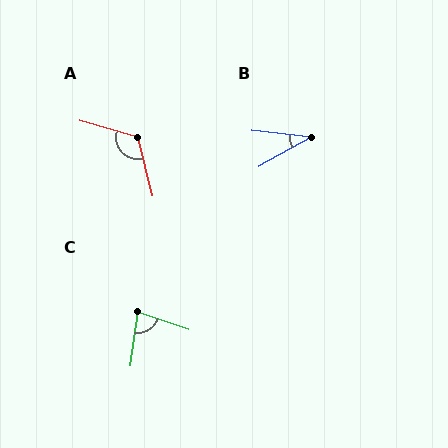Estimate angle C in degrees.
Approximately 79 degrees.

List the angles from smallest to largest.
B (35°), C (79°), A (120°).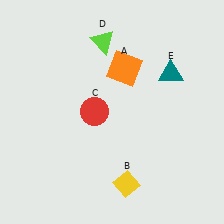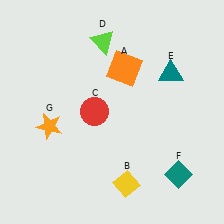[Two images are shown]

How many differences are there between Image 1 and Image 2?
There are 2 differences between the two images.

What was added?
A teal diamond (F), an orange star (G) were added in Image 2.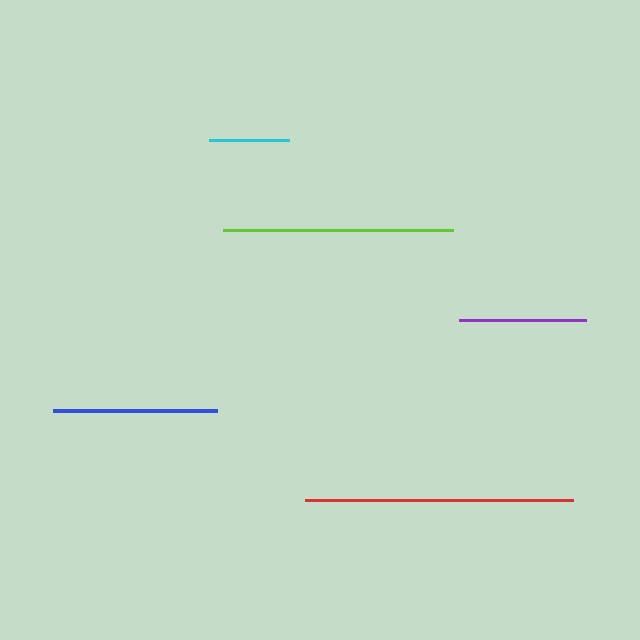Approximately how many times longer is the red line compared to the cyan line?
The red line is approximately 3.4 times the length of the cyan line.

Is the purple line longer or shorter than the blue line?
The blue line is longer than the purple line.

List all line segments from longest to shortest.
From longest to shortest: red, lime, blue, purple, cyan.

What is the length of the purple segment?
The purple segment is approximately 127 pixels long.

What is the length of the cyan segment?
The cyan segment is approximately 80 pixels long.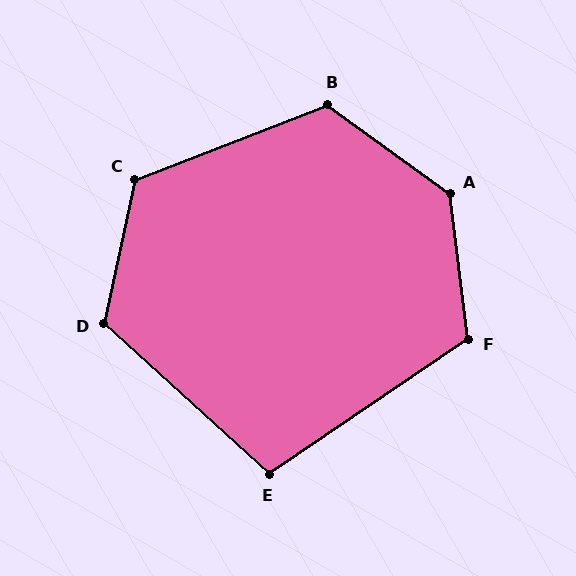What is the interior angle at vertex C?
Approximately 124 degrees (obtuse).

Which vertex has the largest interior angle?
A, at approximately 133 degrees.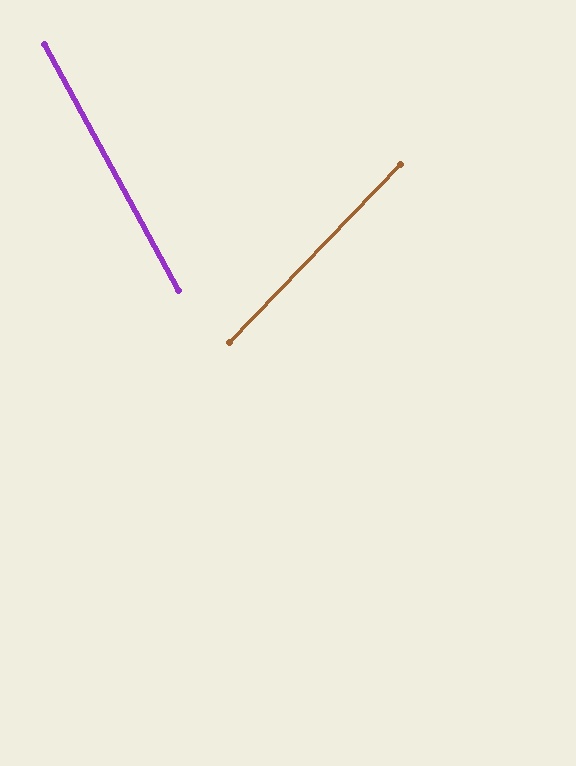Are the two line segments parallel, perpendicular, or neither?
Neither parallel nor perpendicular — they differ by about 72°.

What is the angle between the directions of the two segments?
Approximately 72 degrees.